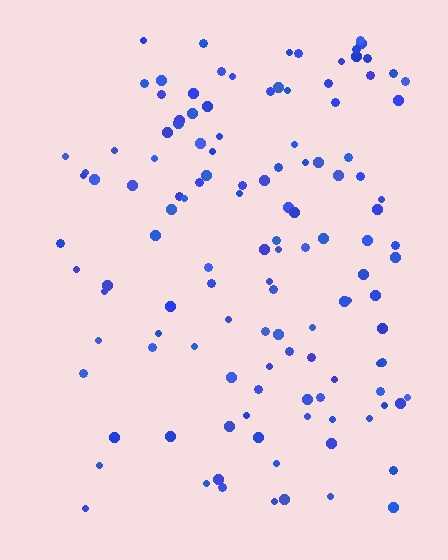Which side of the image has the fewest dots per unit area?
The left.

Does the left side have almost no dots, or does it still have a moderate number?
Still a moderate number, just noticeably fewer than the right.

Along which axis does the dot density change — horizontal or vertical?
Horizontal.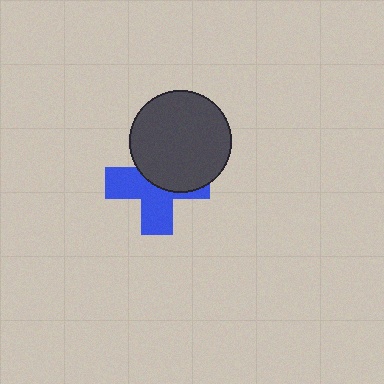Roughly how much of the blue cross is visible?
About half of it is visible (roughly 53%).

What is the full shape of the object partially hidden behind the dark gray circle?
The partially hidden object is a blue cross.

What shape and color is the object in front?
The object in front is a dark gray circle.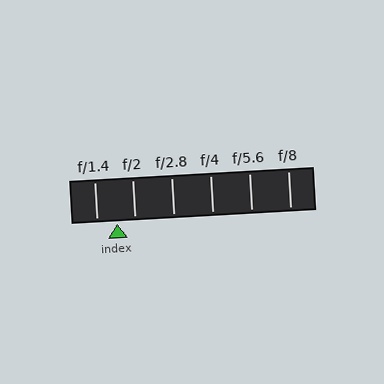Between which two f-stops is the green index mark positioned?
The index mark is between f/1.4 and f/2.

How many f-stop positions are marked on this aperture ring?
There are 6 f-stop positions marked.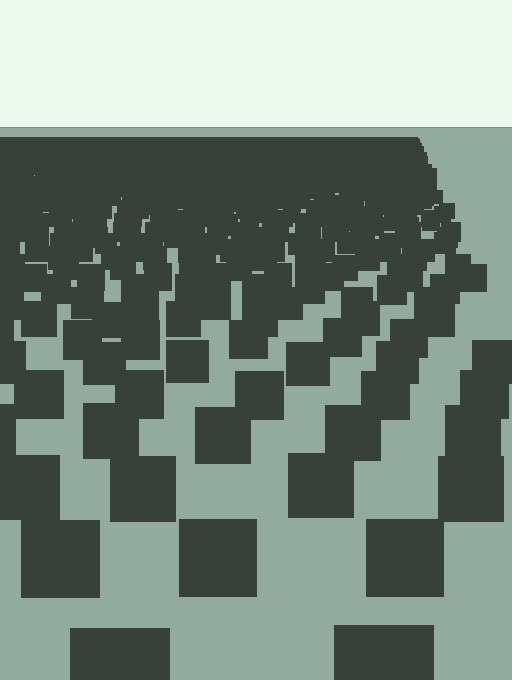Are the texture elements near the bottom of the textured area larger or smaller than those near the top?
Larger. Near the bottom, elements are closer to the viewer and appear at a bigger on-screen size.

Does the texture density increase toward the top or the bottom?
Density increases toward the top.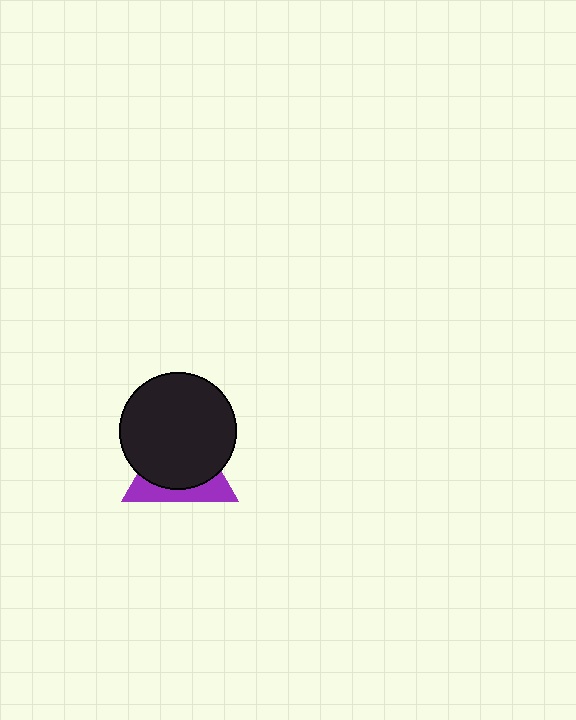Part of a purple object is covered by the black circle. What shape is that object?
It is a triangle.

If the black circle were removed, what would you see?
You would see the complete purple triangle.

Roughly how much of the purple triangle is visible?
A small part of it is visible (roughly 32%).